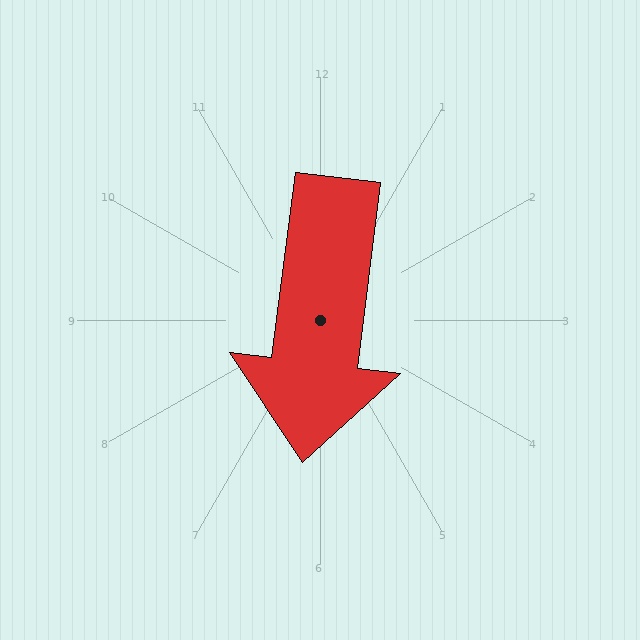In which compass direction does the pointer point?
South.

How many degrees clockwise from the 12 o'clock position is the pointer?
Approximately 187 degrees.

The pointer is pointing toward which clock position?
Roughly 6 o'clock.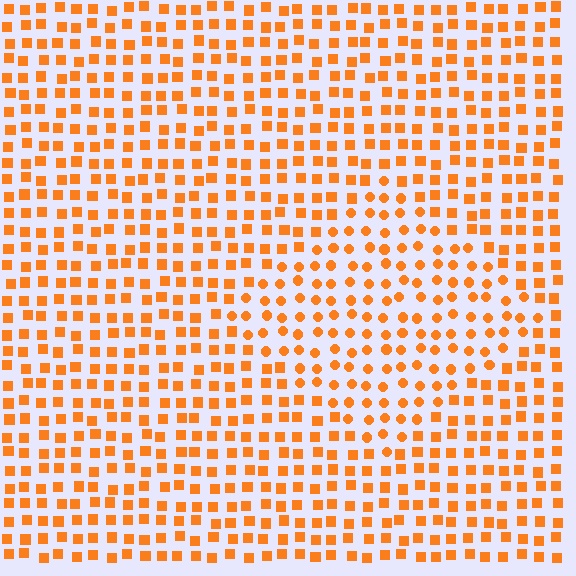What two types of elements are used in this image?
The image uses circles inside the diamond region and squares outside it.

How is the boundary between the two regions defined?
The boundary is defined by a change in element shape: circles inside vs. squares outside. All elements share the same color and spacing.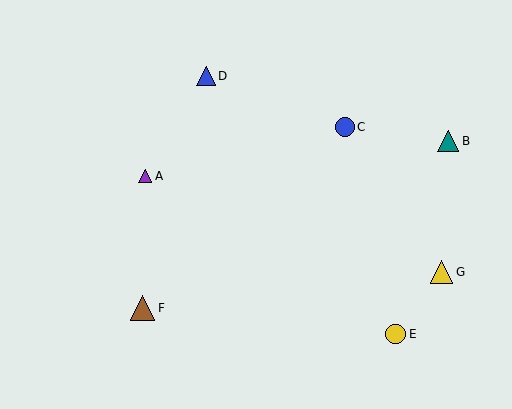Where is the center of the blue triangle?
The center of the blue triangle is at (206, 76).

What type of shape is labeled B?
Shape B is a teal triangle.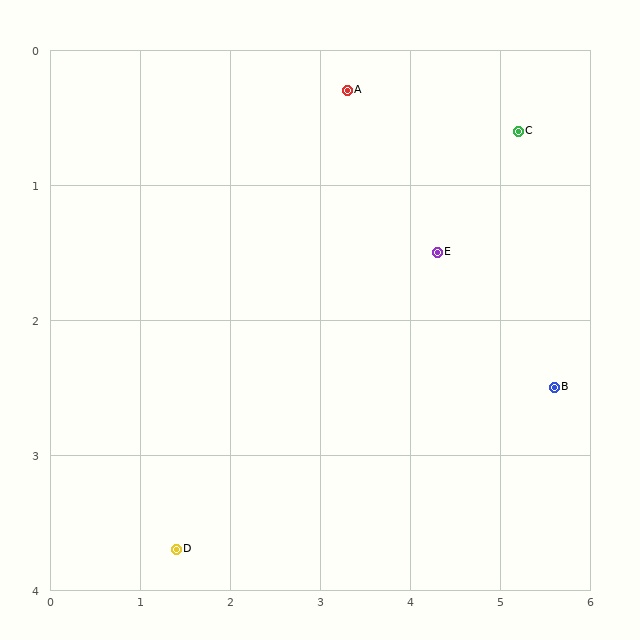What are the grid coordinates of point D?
Point D is at approximately (1.4, 3.7).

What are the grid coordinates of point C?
Point C is at approximately (5.2, 0.6).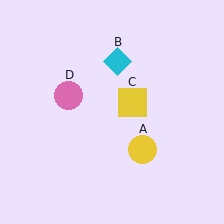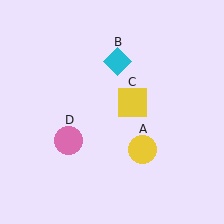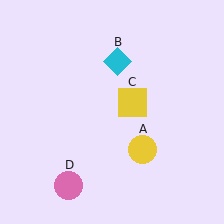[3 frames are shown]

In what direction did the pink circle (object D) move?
The pink circle (object D) moved down.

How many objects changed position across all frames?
1 object changed position: pink circle (object D).